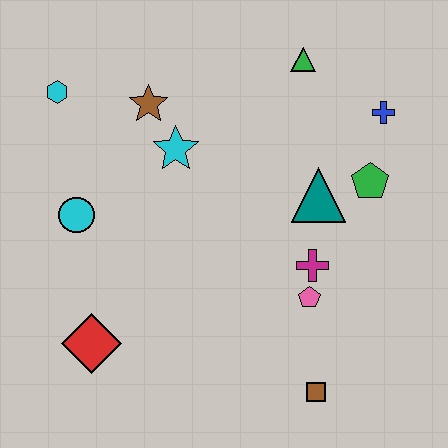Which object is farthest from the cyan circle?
The blue cross is farthest from the cyan circle.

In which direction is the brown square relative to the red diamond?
The brown square is to the right of the red diamond.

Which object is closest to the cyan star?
The brown star is closest to the cyan star.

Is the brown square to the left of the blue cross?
Yes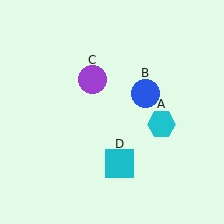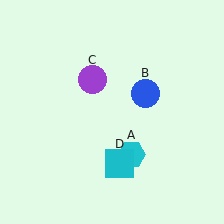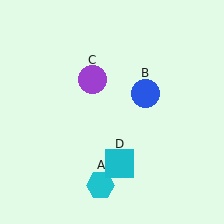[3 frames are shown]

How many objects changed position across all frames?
1 object changed position: cyan hexagon (object A).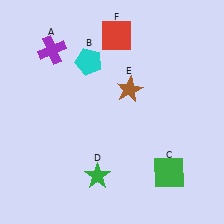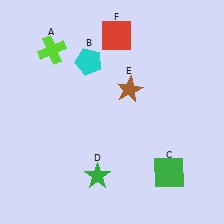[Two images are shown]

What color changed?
The cross (A) changed from purple in Image 1 to lime in Image 2.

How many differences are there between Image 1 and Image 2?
There is 1 difference between the two images.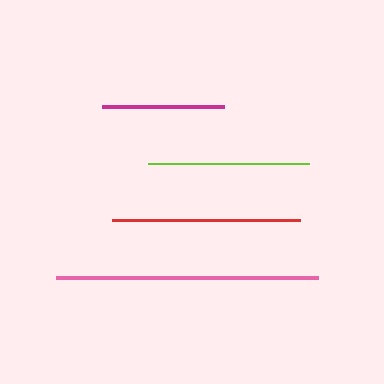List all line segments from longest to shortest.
From longest to shortest: pink, red, lime, magenta.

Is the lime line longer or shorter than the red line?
The red line is longer than the lime line.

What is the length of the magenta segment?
The magenta segment is approximately 122 pixels long.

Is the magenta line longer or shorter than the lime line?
The lime line is longer than the magenta line.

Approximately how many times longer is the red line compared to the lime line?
The red line is approximately 1.2 times the length of the lime line.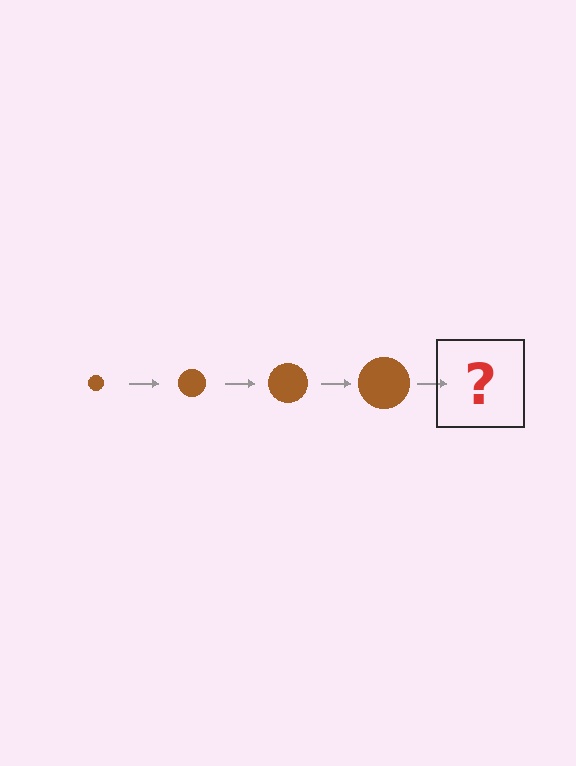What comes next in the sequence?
The next element should be a brown circle, larger than the previous one.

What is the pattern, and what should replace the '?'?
The pattern is that the circle gets progressively larger each step. The '?' should be a brown circle, larger than the previous one.